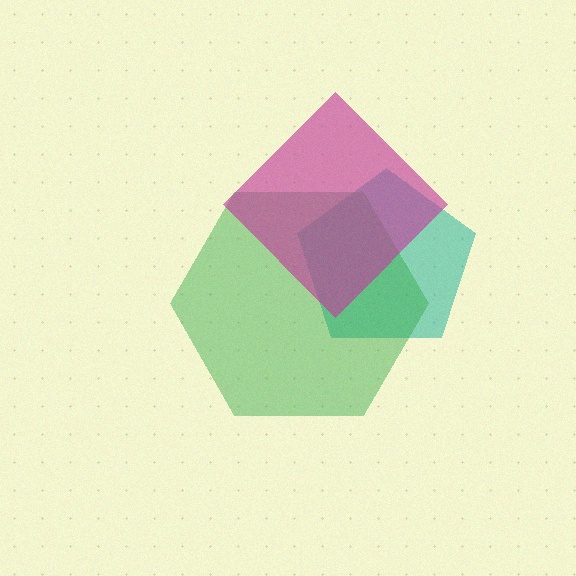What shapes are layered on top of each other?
The layered shapes are: a teal pentagon, a green hexagon, a magenta diamond.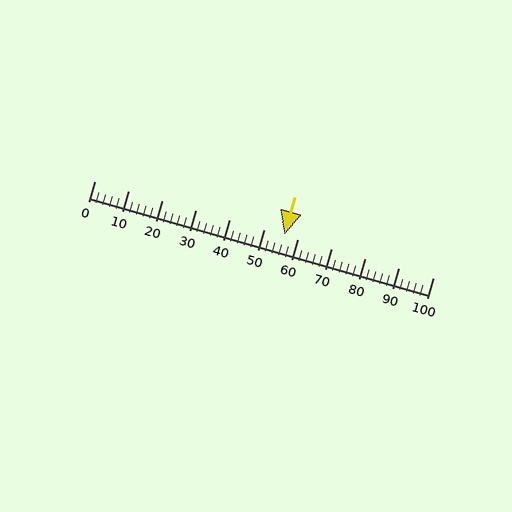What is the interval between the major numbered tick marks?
The major tick marks are spaced 10 units apart.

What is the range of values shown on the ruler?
The ruler shows values from 0 to 100.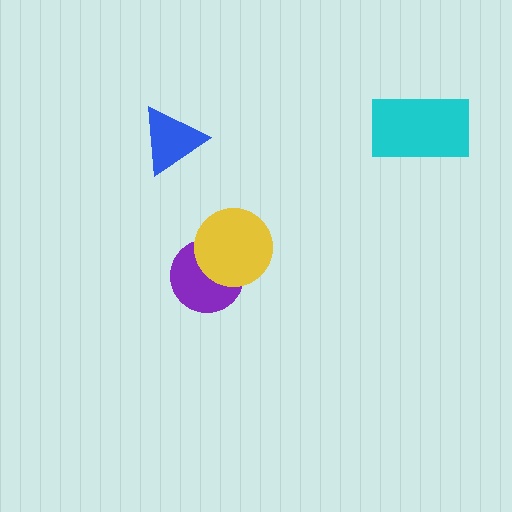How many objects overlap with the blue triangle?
0 objects overlap with the blue triangle.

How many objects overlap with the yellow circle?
1 object overlaps with the yellow circle.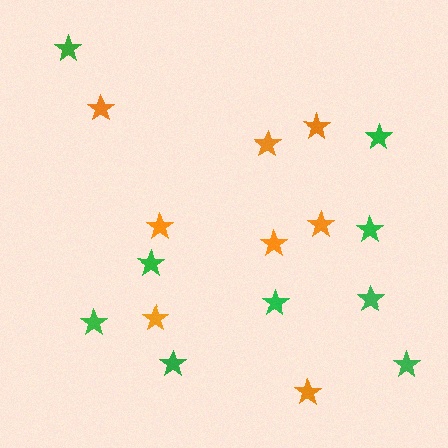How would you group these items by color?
There are 2 groups: one group of orange stars (8) and one group of green stars (9).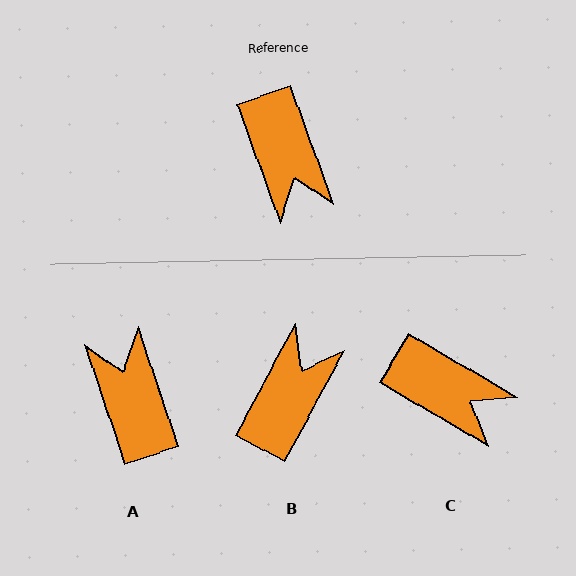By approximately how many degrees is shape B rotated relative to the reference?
Approximately 132 degrees counter-clockwise.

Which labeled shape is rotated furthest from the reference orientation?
A, about 179 degrees away.